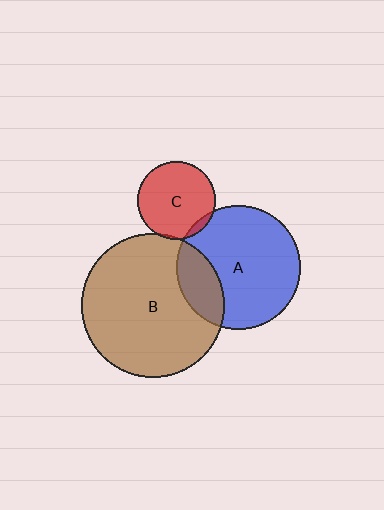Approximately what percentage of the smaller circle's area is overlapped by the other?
Approximately 5%.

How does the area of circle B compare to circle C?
Approximately 3.3 times.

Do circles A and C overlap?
Yes.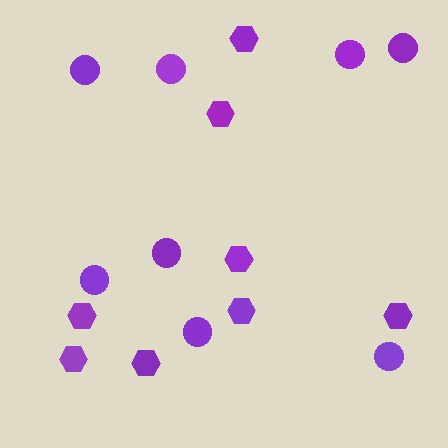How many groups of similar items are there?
There are 2 groups: one group of circles (8) and one group of hexagons (8).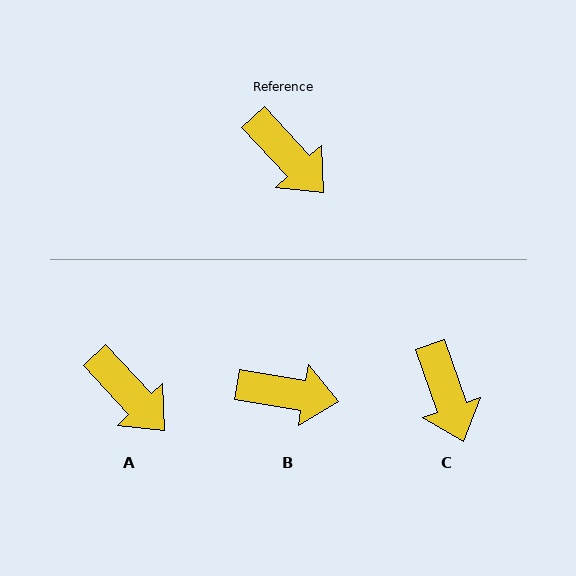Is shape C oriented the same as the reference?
No, it is off by about 24 degrees.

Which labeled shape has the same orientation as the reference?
A.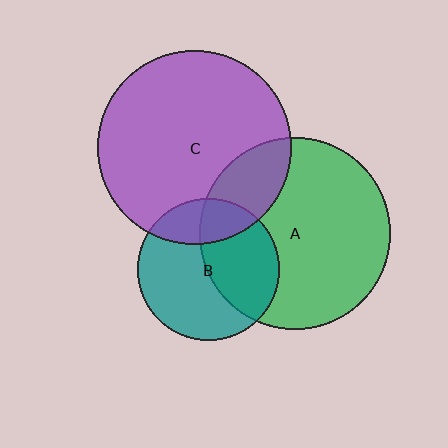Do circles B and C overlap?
Yes.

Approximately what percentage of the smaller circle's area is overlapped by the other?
Approximately 20%.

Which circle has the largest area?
Circle C (purple).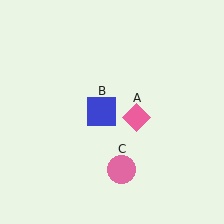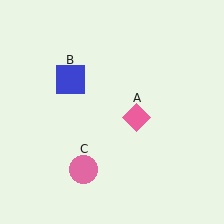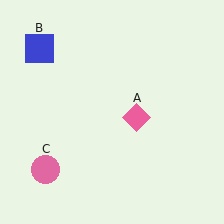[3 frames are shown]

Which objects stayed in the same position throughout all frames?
Pink diamond (object A) remained stationary.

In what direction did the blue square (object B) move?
The blue square (object B) moved up and to the left.